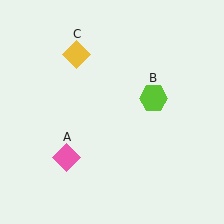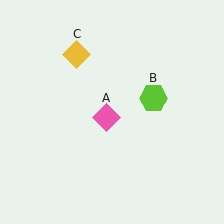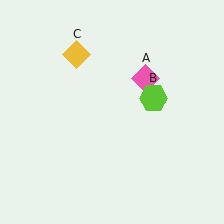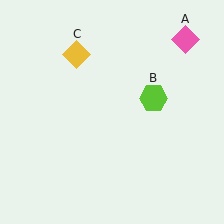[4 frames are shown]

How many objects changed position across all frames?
1 object changed position: pink diamond (object A).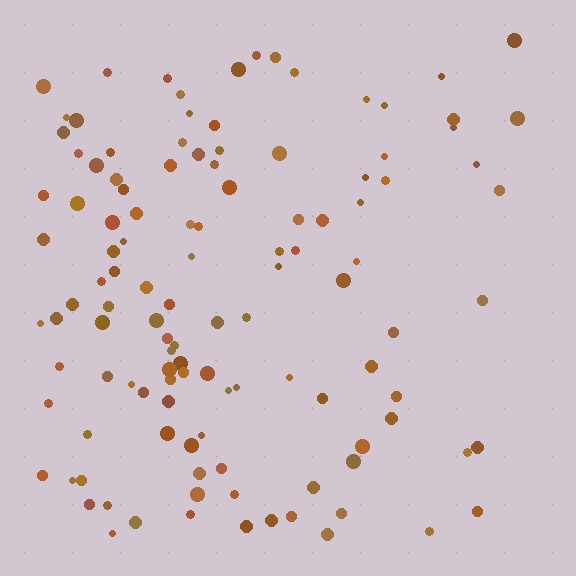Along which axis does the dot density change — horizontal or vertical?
Horizontal.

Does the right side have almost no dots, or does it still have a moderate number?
Still a moderate number, just noticeably fewer than the left.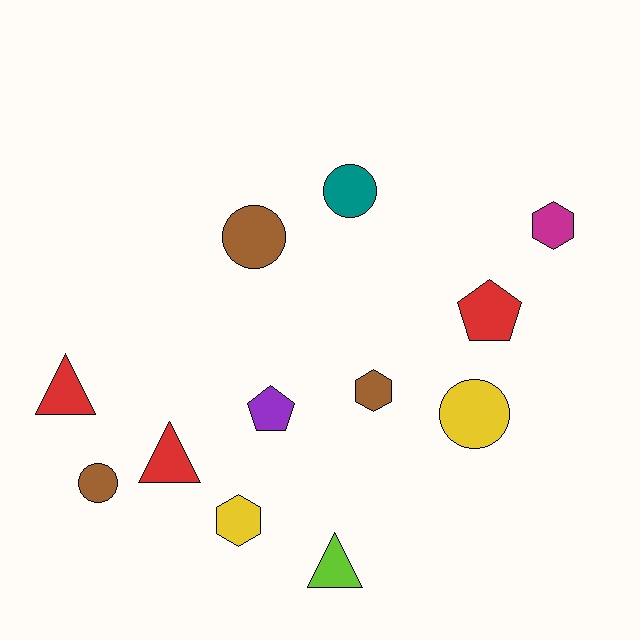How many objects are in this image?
There are 12 objects.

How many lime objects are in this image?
There is 1 lime object.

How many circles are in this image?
There are 4 circles.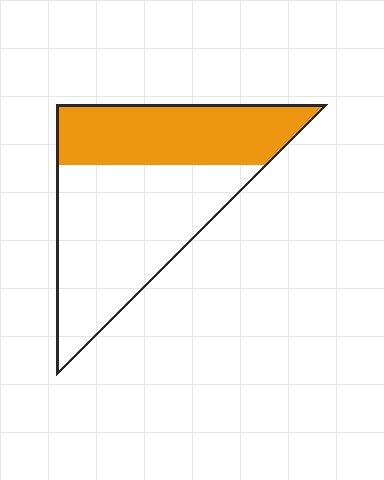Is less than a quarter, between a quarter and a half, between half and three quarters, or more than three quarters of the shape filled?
Between a quarter and a half.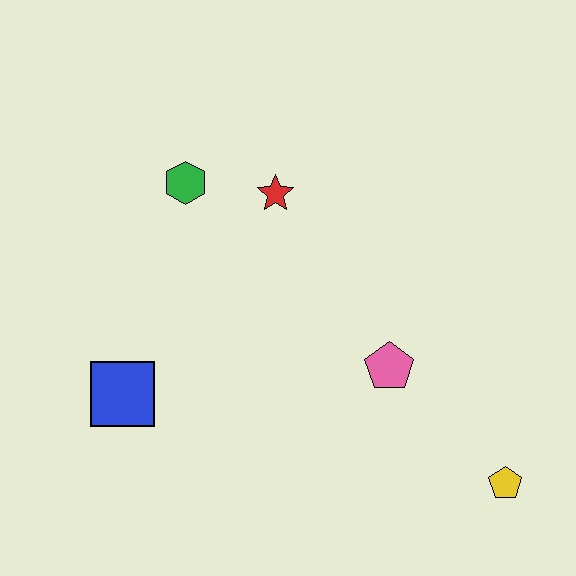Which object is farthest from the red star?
The yellow pentagon is farthest from the red star.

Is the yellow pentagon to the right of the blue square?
Yes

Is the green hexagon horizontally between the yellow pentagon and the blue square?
Yes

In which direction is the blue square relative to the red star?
The blue square is below the red star.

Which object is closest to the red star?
The green hexagon is closest to the red star.